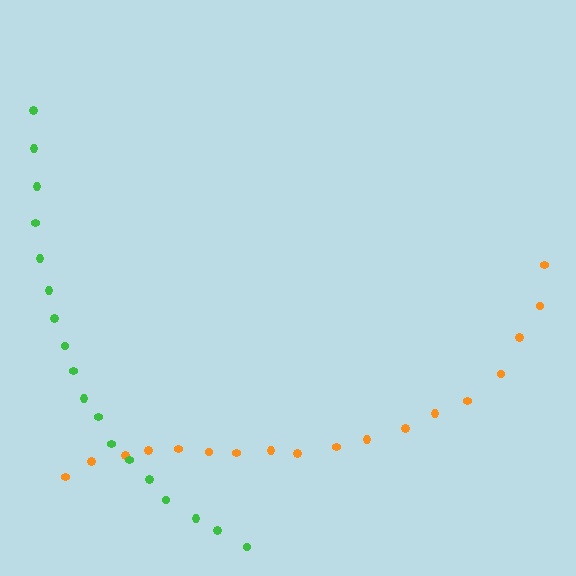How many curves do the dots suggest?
There are 2 distinct paths.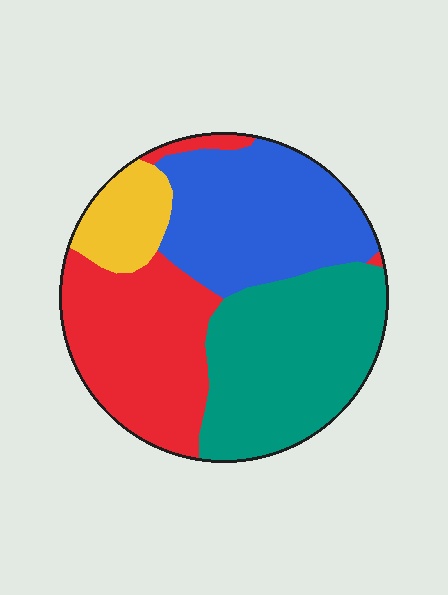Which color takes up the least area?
Yellow, at roughly 10%.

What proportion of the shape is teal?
Teal covers 33% of the shape.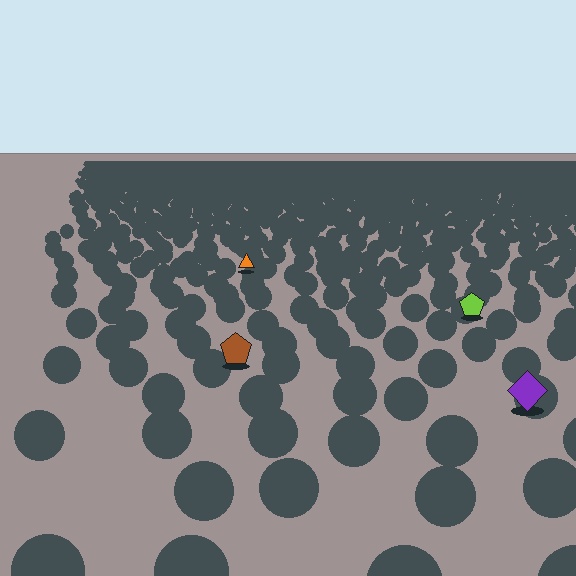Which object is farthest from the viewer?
The orange triangle is farthest from the viewer. It appears smaller and the ground texture around it is denser.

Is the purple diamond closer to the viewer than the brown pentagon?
Yes. The purple diamond is closer — you can tell from the texture gradient: the ground texture is coarser near it.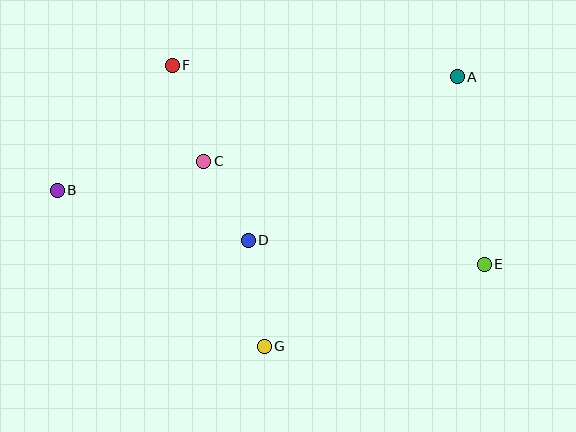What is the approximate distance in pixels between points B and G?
The distance between B and G is approximately 259 pixels.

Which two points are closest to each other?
Points C and D are closest to each other.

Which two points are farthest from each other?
Points B and E are farthest from each other.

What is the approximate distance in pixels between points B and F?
The distance between B and F is approximately 170 pixels.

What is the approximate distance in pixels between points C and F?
The distance between C and F is approximately 101 pixels.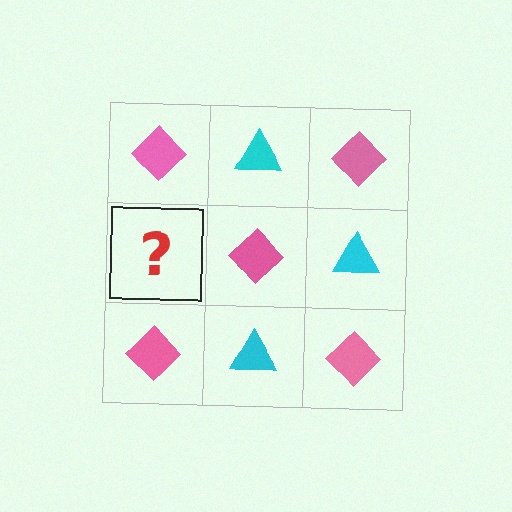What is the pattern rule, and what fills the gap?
The rule is that it alternates pink diamond and cyan triangle in a checkerboard pattern. The gap should be filled with a cyan triangle.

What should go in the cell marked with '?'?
The missing cell should contain a cyan triangle.